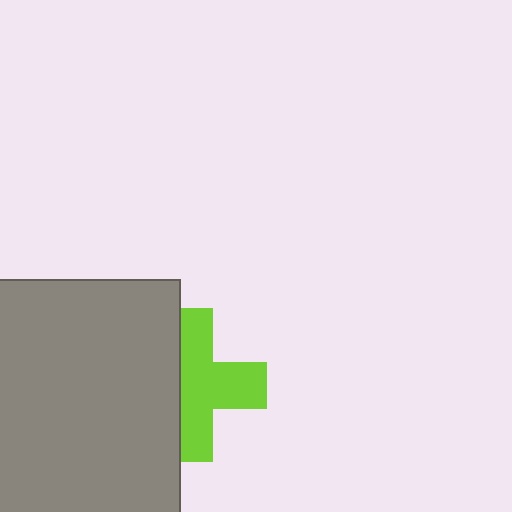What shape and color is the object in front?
The object in front is a gray square.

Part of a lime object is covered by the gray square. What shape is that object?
It is a cross.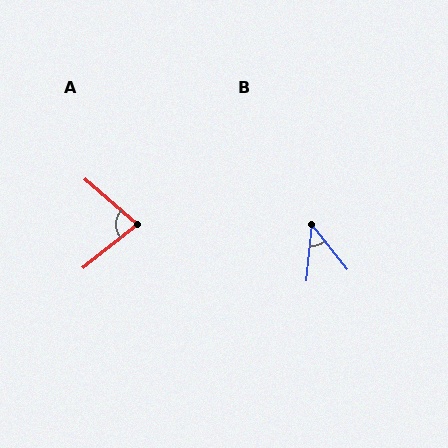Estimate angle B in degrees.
Approximately 44 degrees.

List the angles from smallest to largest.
B (44°), A (79°).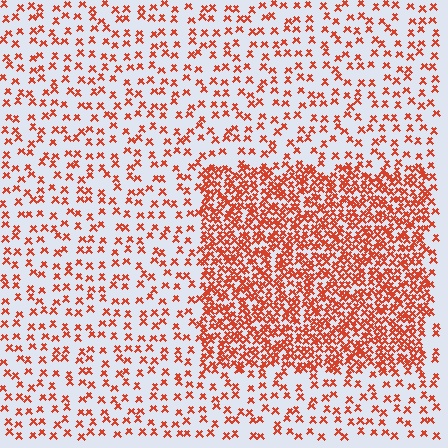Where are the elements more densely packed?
The elements are more densely packed inside the rectangle boundary.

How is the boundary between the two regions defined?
The boundary is defined by a change in element density (approximately 2.9x ratio). All elements are the same color, size, and shape.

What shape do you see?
I see a rectangle.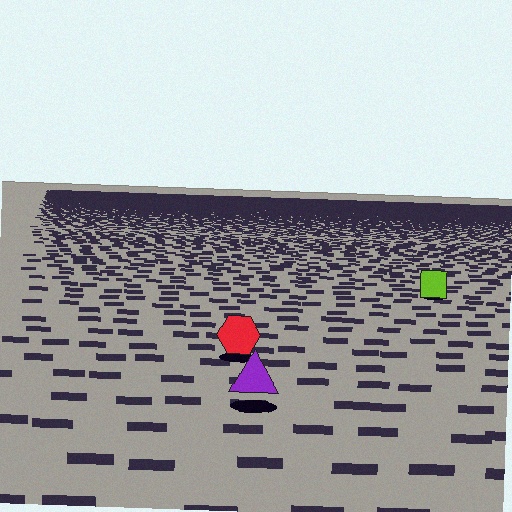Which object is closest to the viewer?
The purple triangle is closest. The texture marks near it are larger and more spread out.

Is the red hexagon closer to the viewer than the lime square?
Yes. The red hexagon is closer — you can tell from the texture gradient: the ground texture is coarser near it.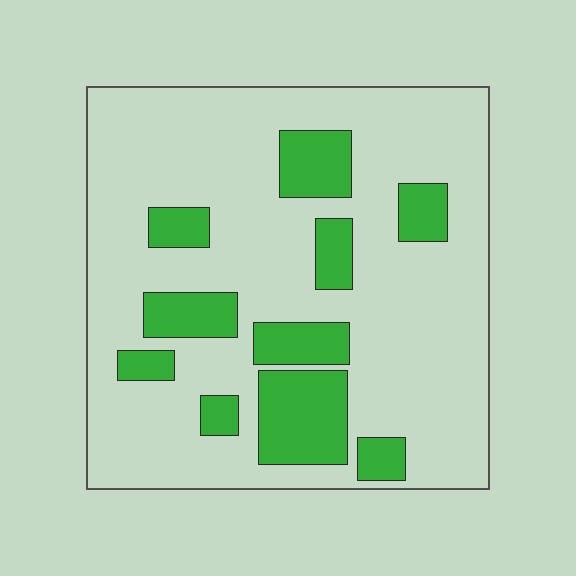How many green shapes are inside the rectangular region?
10.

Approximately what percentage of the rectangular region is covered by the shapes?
Approximately 20%.